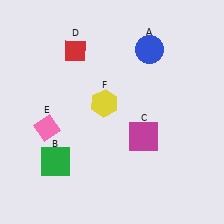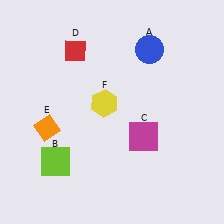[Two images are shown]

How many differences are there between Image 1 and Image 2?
There are 2 differences between the two images.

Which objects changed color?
B changed from green to lime. E changed from pink to orange.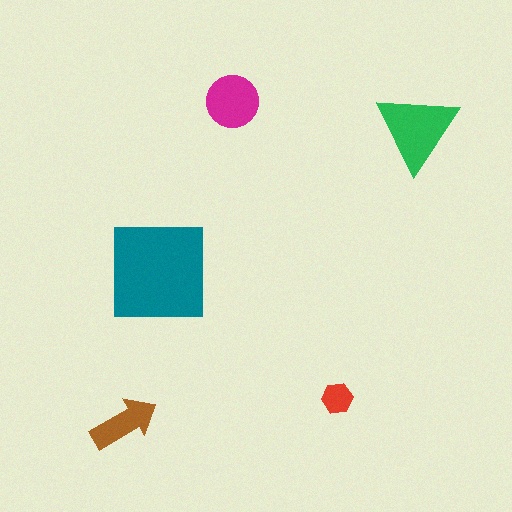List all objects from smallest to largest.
The red hexagon, the brown arrow, the magenta circle, the green triangle, the teal square.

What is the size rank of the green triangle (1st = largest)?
2nd.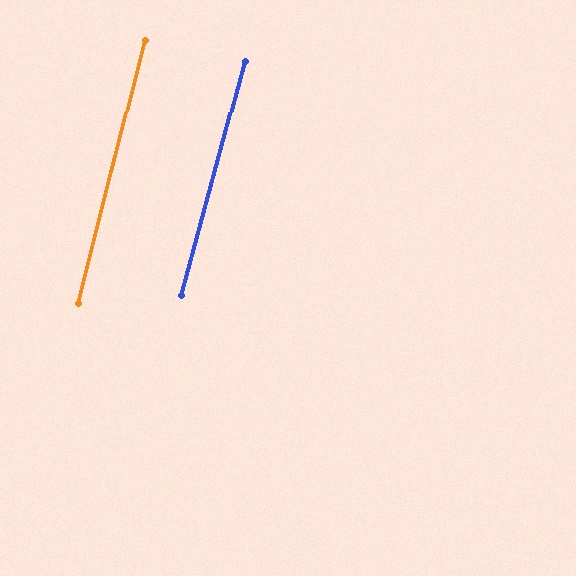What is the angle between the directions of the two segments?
Approximately 1 degree.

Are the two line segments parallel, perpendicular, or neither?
Parallel — their directions differ by only 1.1°.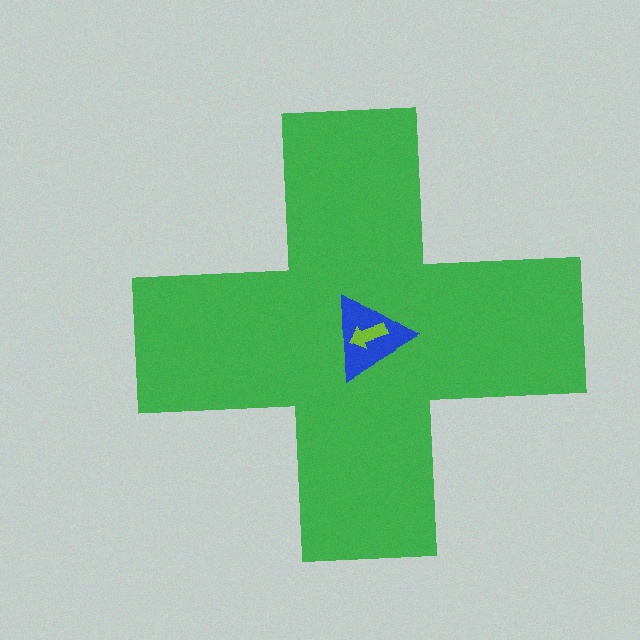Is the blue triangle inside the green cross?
Yes.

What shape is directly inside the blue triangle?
The lime arrow.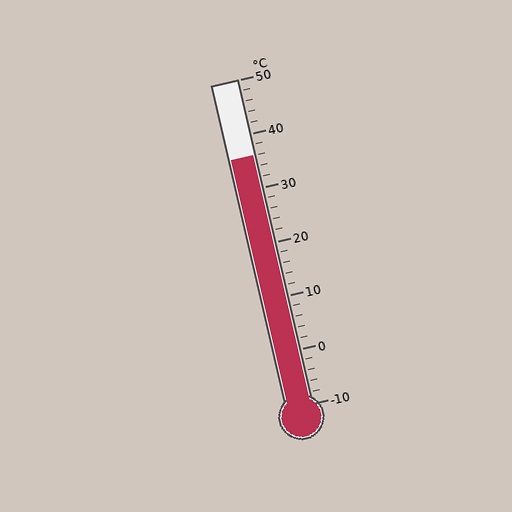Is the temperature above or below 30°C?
The temperature is above 30°C.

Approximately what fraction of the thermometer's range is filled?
The thermometer is filled to approximately 75% of its range.